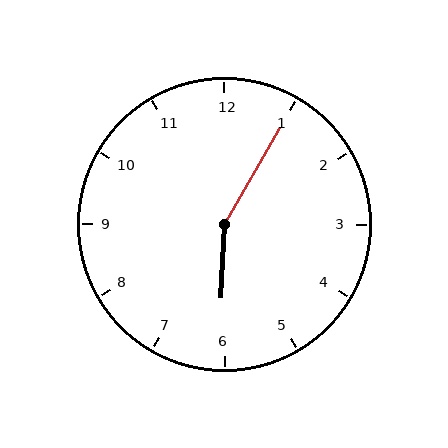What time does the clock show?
6:05.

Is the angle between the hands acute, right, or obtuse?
It is obtuse.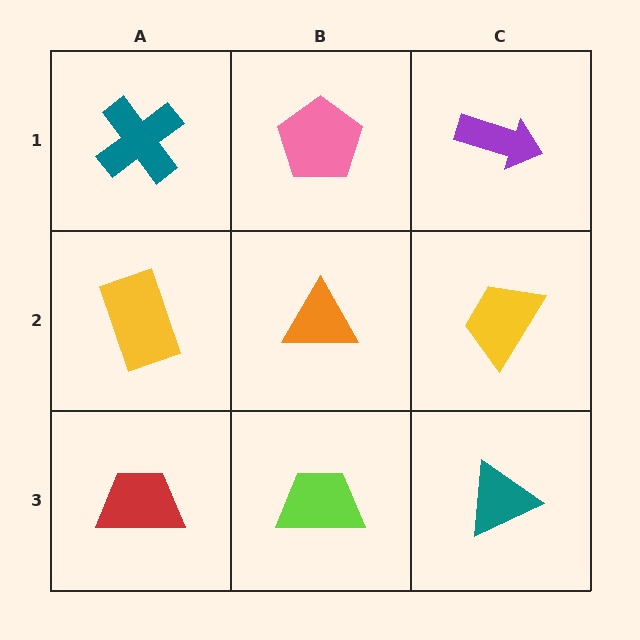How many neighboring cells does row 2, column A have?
3.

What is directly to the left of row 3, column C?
A lime trapezoid.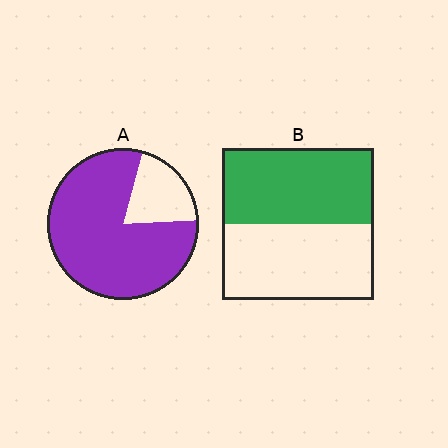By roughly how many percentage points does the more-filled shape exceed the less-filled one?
By roughly 30 percentage points (A over B).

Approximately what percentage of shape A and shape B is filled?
A is approximately 80% and B is approximately 50%.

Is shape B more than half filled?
Roughly half.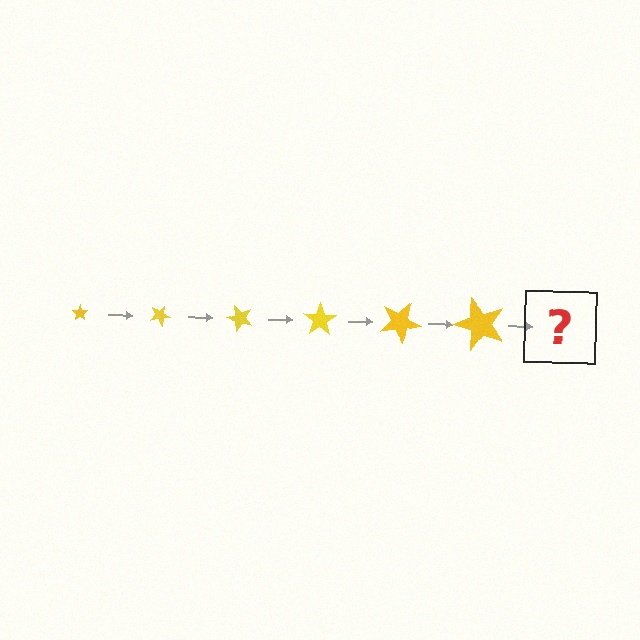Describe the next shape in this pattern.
It should be a star, larger than the previous one and rotated 150 degrees from the start.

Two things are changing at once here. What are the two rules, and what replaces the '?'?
The two rules are that the star grows larger each step and it rotates 25 degrees each step. The '?' should be a star, larger than the previous one and rotated 150 degrees from the start.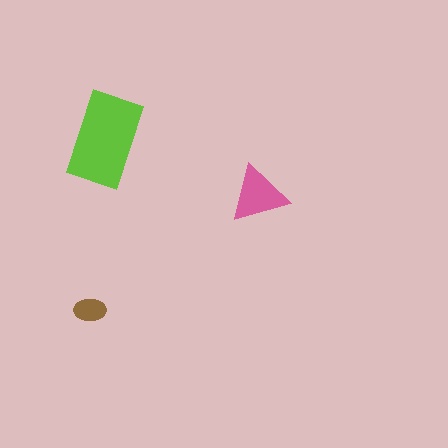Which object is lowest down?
The brown ellipse is bottommost.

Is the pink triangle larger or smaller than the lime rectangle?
Smaller.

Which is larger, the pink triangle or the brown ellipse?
The pink triangle.